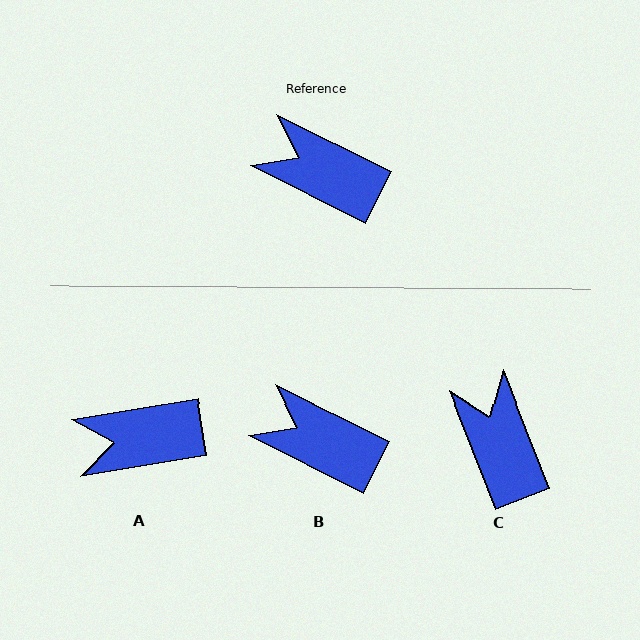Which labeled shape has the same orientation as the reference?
B.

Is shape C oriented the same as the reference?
No, it is off by about 42 degrees.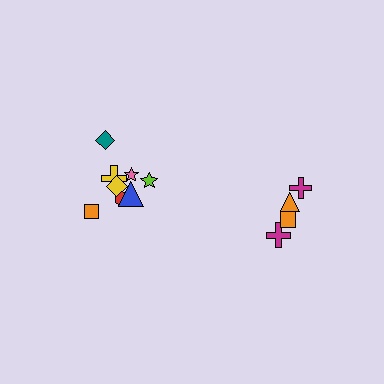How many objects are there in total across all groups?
There are 12 objects.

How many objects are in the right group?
There are 4 objects.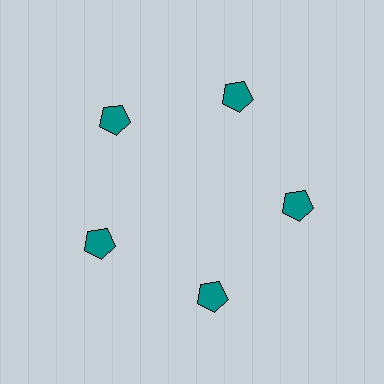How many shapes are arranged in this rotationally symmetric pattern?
There are 5 shapes, arranged in 5 groups of 1.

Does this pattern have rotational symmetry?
Yes, this pattern has 5-fold rotational symmetry. It looks the same after rotating 72 degrees around the center.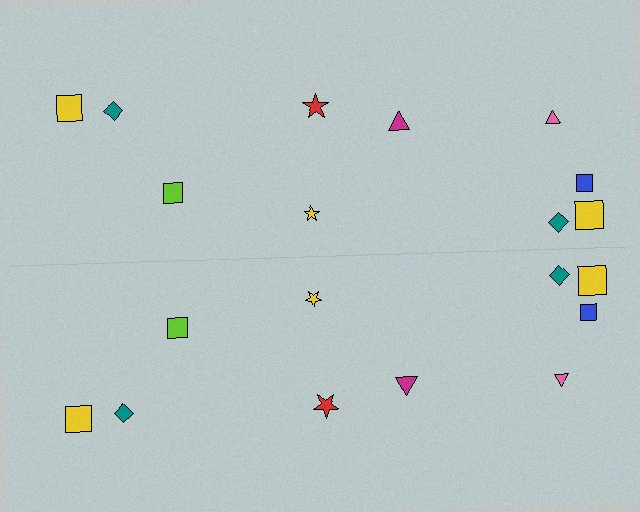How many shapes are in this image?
There are 20 shapes in this image.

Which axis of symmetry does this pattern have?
The pattern has a horizontal axis of symmetry running through the center of the image.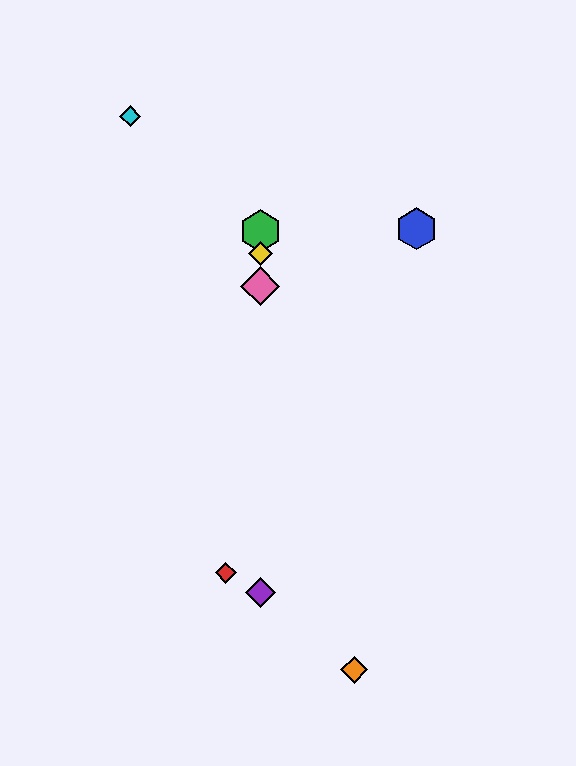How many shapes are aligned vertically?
4 shapes (the green hexagon, the yellow diamond, the purple diamond, the pink diamond) are aligned vertically.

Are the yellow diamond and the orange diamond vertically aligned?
No, the yellow diamond is at x≈260 and the orange diamond is at x≈354.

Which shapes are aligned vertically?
The green hexagon, the yellow diamond, the purple diamond, the pink diamond are aligned vertically.